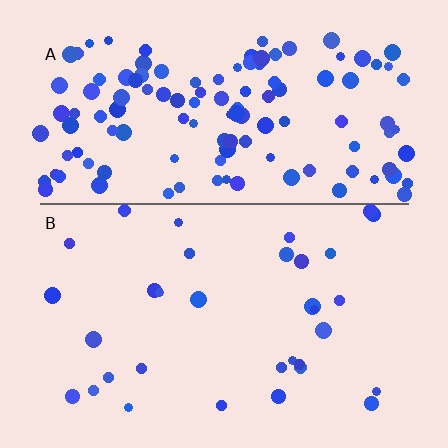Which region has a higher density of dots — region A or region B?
A (the top).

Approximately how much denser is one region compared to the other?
Approximately 3.8× — region A over region B.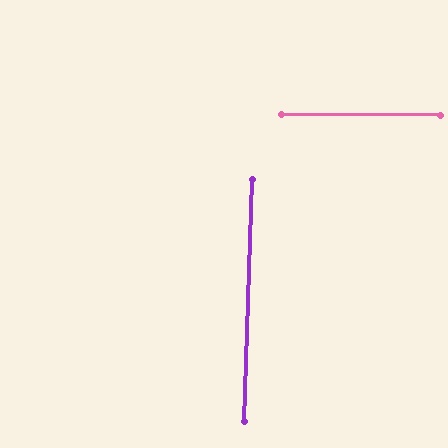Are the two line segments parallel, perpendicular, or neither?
Perpendicular — they meet at approximately 88°.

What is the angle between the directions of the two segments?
Approximately 88 degrees.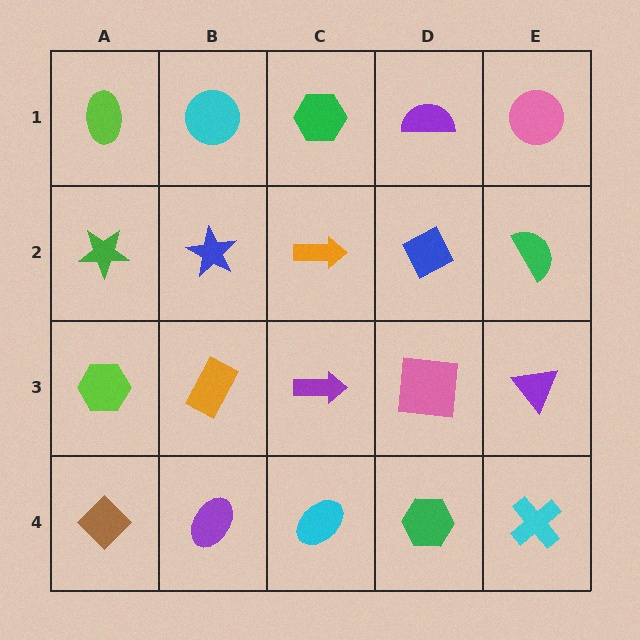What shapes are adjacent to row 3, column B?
A blue star (row 2, column B), a purple ellipse (row 4, column B), a lime hexagon (row 3, column A), a purple arrow (row 3, column C).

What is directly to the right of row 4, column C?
A green hexagon.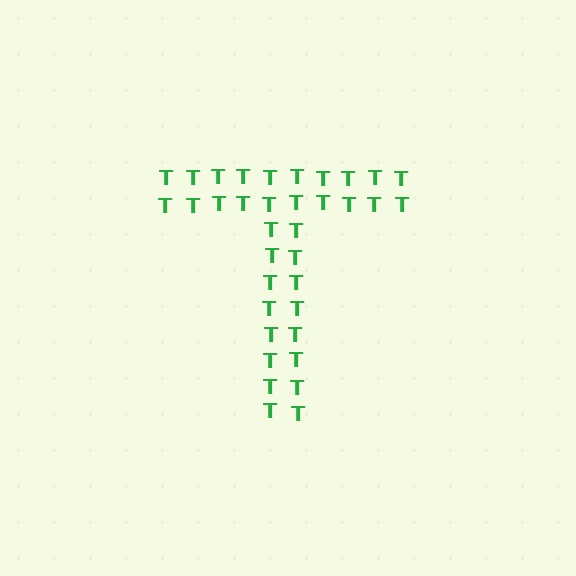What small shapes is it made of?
It is made of small letter T's.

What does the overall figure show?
The overall figure shows the letter T.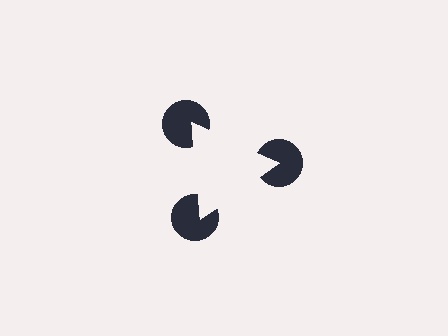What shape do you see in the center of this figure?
An illusory triangle — its edges are inferred from the aligned wedge cuts in the pac-man discs, not physically drawn.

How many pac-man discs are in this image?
There are 3 — one at each vertex of the illusory triangle.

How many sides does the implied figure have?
3 sides.